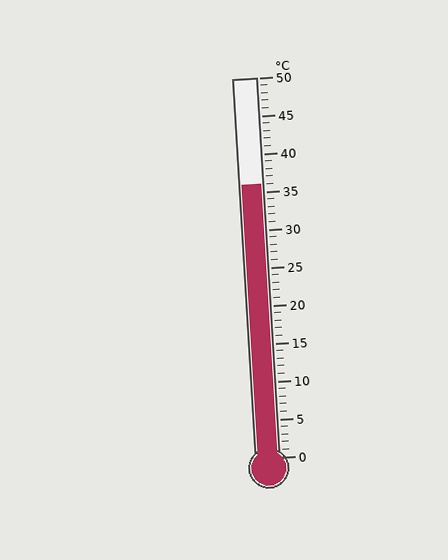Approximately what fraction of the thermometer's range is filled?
The thermometer is filled to approximately 70% of its range.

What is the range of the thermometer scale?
The thermometer scale ranges from 0°C to 50°C.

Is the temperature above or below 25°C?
The temperature is above 25°C.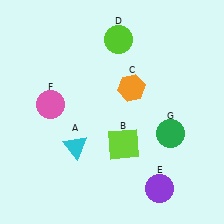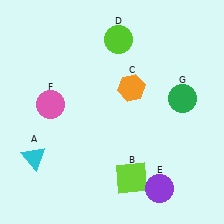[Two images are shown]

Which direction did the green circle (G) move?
The green circle (G) moved up.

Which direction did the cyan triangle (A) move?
The cyan triangle (A) moved left.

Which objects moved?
The objects that moved are: the cyan triangle (A), the lime square (B), the green circle (G).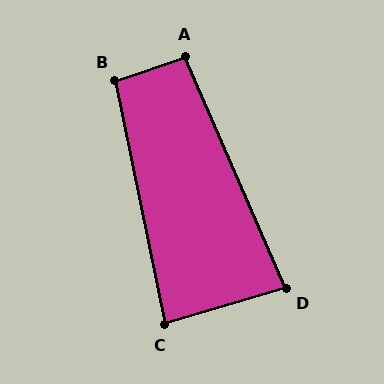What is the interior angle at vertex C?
Approximately 85 degrees (approximately right).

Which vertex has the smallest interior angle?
D, at approximately 83 degrees.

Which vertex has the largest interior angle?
B, at approximately 97 degrees.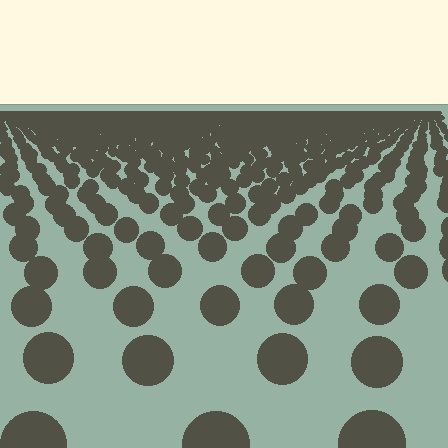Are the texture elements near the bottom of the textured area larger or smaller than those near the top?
Larger. Near the bottom, elements are closer to the viewer and appear at a bigger on-screen size.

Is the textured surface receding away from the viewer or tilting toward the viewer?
The surface is receding away from the viewer. Texture elements get smaller and denser toward the top.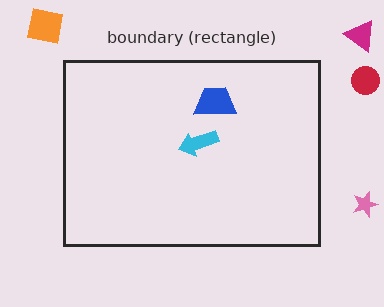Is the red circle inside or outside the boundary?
Outside.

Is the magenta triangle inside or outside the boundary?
Outside.